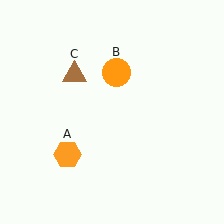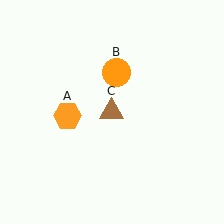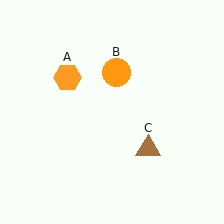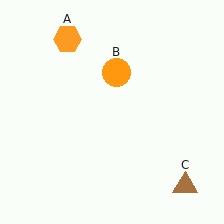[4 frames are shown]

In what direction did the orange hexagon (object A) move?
The orange hexagon (object A) moved up.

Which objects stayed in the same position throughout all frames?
Orange circle (object B) remained stationary.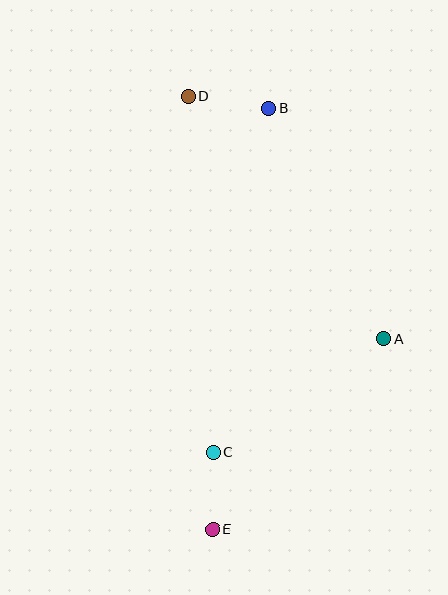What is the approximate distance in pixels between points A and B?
The distance between A and B is approximately 258 pixels.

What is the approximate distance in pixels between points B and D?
The distance between B and D is approximately 81 pixels.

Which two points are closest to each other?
Points C and E are closest to each other.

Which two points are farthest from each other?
Points D and E are farthest from each other.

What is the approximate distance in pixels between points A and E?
The distance between A and E is approximately 256 pixels.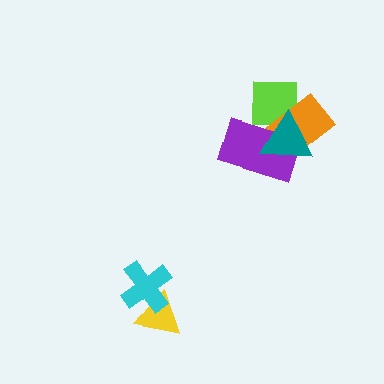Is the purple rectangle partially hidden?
Yes, it is partially covered by another shape.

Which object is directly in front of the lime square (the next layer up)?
The orange rectangle is directly in front of the lime square.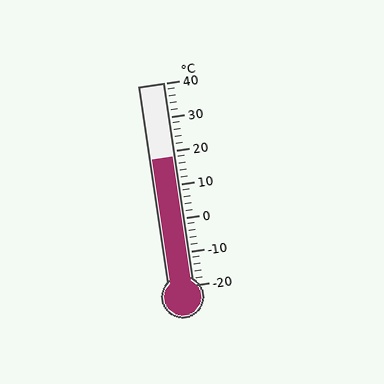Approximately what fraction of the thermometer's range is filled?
The thermometer is filled to approximately 65% of its range.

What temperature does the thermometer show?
The thermometer shows approximately 18°C.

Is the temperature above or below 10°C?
The temperature is above 10°C.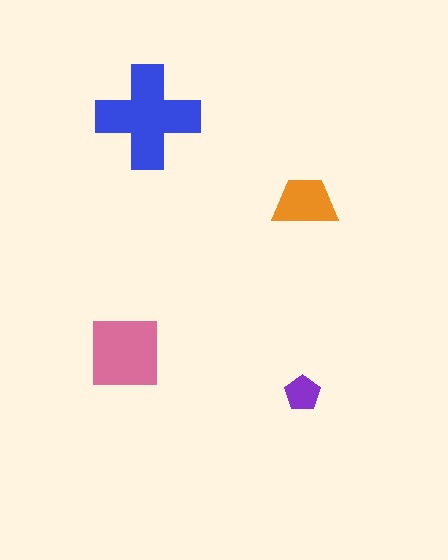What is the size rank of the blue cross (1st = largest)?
1st.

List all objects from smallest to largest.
The purple pentagon, the orange trapezoid, the pink square, the blue cross.